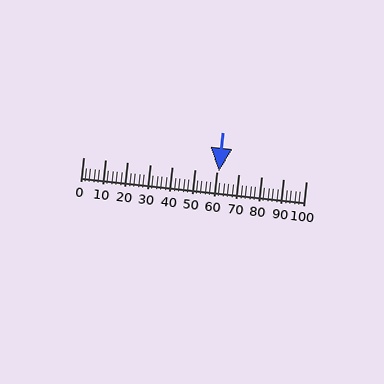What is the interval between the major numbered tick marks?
The major tick marks are spaced 10 units apart.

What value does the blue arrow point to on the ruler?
The blue arrow points to approximately 61.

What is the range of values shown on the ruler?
The ruler shows values from 0 to 100.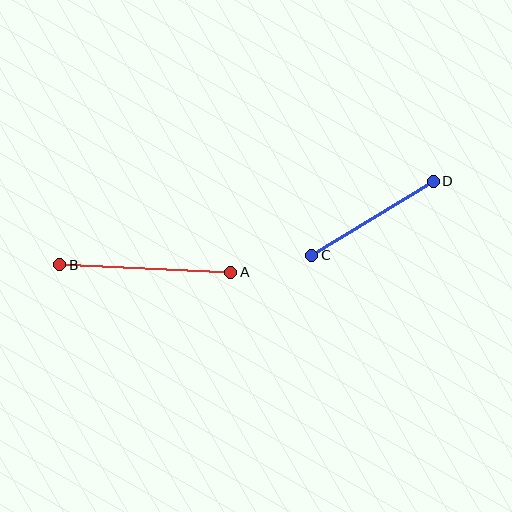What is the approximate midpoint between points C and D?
The midpoint is at approximately (373, 218) pixels.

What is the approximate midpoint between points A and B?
The midpoint is at approximately (145, 269) pixels.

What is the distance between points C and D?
The distance is approximately 142 pixels.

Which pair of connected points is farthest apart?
Points A and B are farthest apart.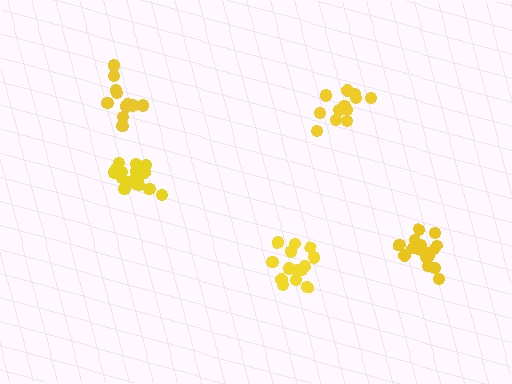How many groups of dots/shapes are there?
There are 5 groups.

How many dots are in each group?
Group 1: 14 dots, Group 2: 16 dots, Group 3: 11 dots, Group 4: 16 dots, Group 5: 12 dots (69 total).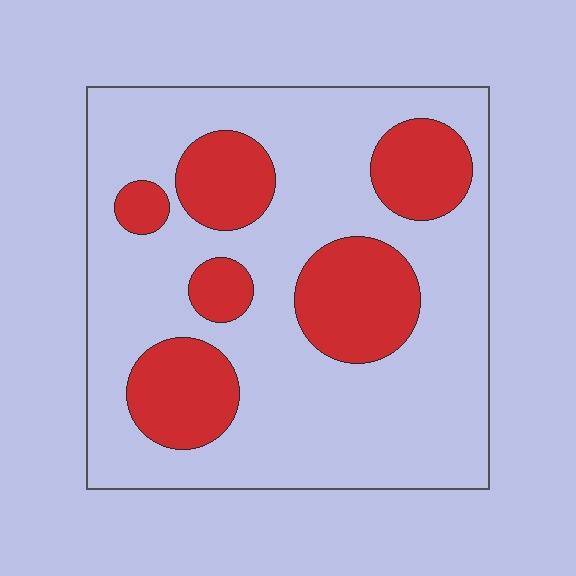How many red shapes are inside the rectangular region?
6.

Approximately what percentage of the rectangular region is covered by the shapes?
Approximately 30%.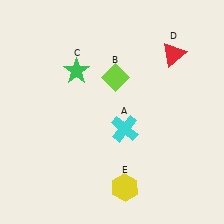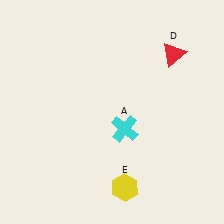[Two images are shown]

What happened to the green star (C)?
The green star (C) was removed in Image 2. It was in the top-left area of Image 1.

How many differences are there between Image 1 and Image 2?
There are 2 differences between the two images.